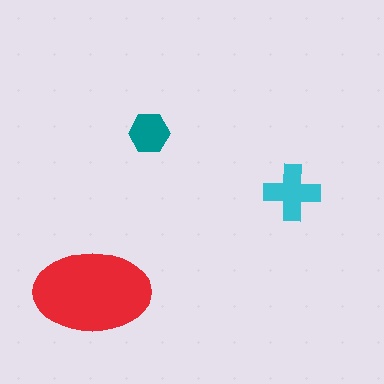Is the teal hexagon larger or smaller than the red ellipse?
Smaller.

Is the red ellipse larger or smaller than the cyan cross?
Larger.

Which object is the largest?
The red ellipse.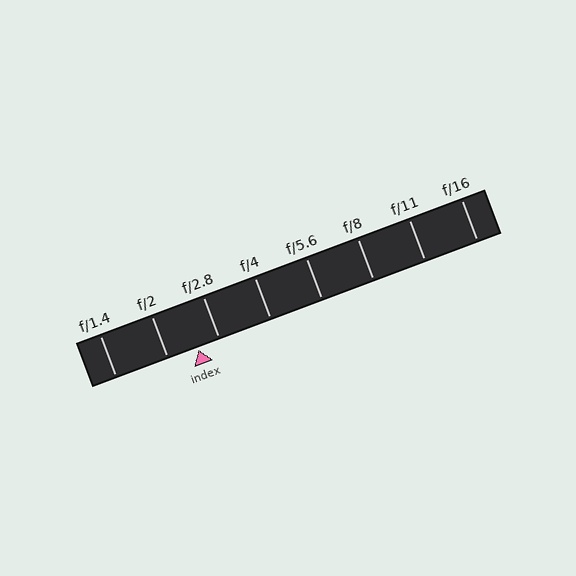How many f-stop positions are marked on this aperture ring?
There are 8 f-stop positions marked.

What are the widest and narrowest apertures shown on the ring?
The widest aperture shown is f/1.4 and the narrowest is f/16.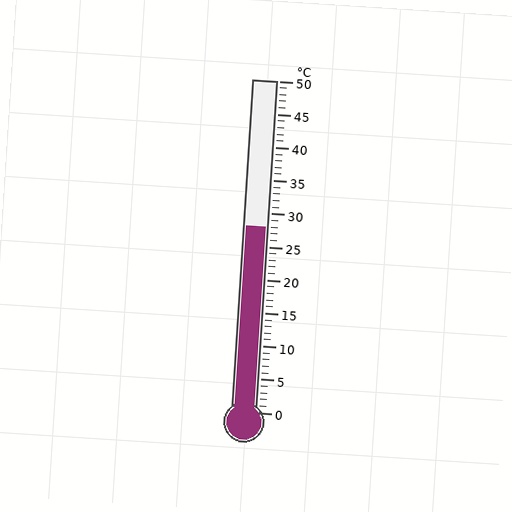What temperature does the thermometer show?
The thermometer shows approximately 28°C.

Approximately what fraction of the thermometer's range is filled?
The thermometer is filled to approximately 55% of its range.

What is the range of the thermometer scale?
The thermometer scale ranges from 0°C to 50°C.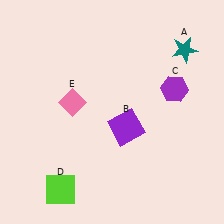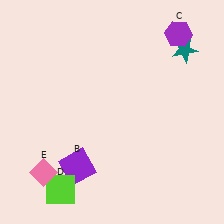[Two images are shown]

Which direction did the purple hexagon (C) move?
The purple hexagon (C) moved up.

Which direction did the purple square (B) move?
The purple square (B) moved left.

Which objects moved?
The objects that moved are: the purple square (B), the purple hexagon (C), the pink diamond (E).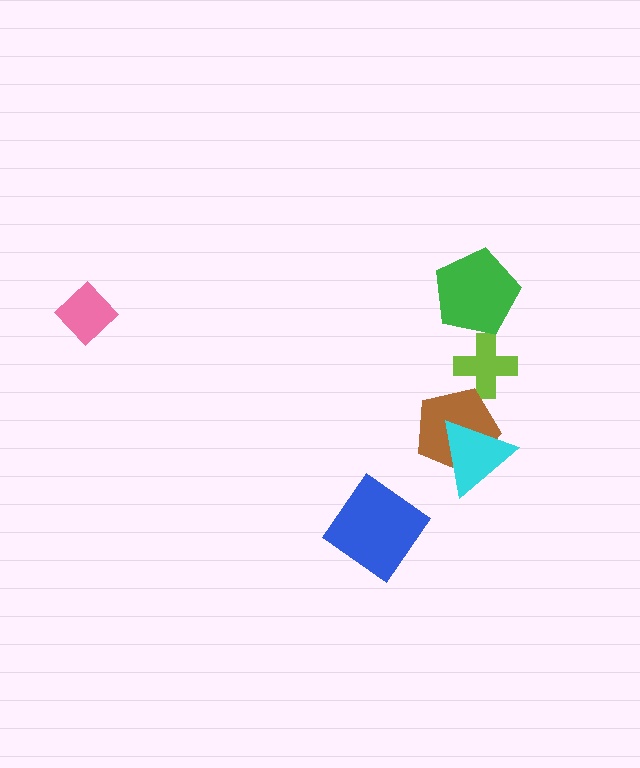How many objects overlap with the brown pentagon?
1 object overlaps with the brown pentagon.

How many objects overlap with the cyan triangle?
1 object overlaps with the cyan triangle.